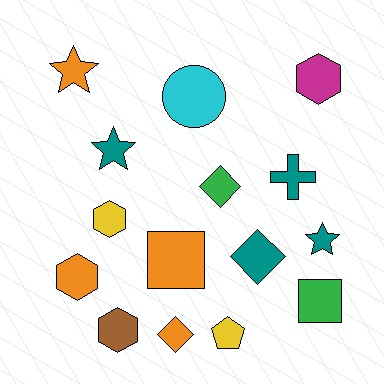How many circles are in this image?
There is 1 circle.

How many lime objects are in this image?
There are no lime objects.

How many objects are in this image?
There are 15 objects.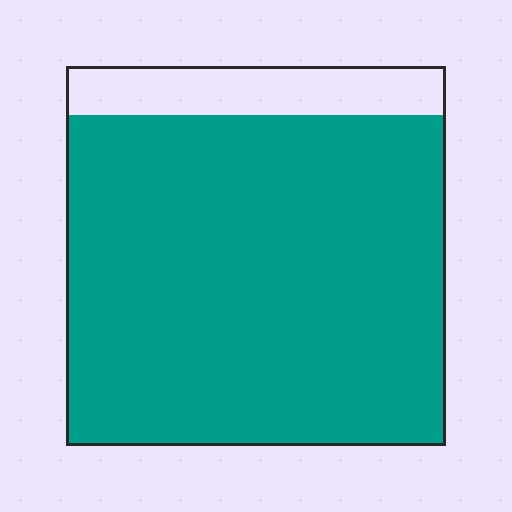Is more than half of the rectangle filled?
Yes.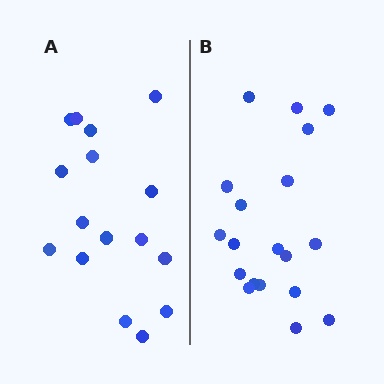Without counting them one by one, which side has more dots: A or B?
Region B (the right region) has more dots.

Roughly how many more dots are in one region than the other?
Region B has just a few more — roughly 2 or 3 more dots than region A.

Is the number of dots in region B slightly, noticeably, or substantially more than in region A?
Region B has only slightly more — the two regions are fairly close. The ratio is roughly 1.2 to 1.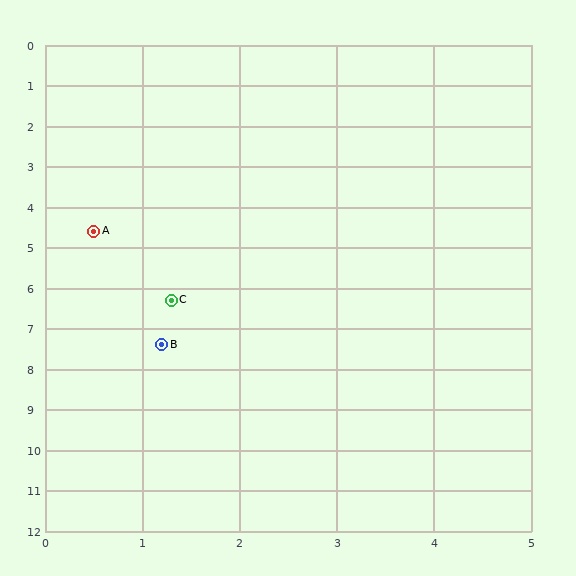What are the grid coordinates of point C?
Point C is at approximately (1.3, 6.3).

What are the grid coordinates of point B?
Point B is at approximately (1.2, 7.4).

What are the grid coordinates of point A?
Point A is at approximately (0.5, 4.6).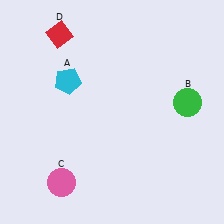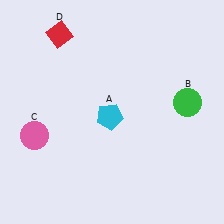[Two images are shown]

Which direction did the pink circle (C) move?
The pink circle (C) moved up.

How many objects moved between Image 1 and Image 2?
2 objects moved between the two images.